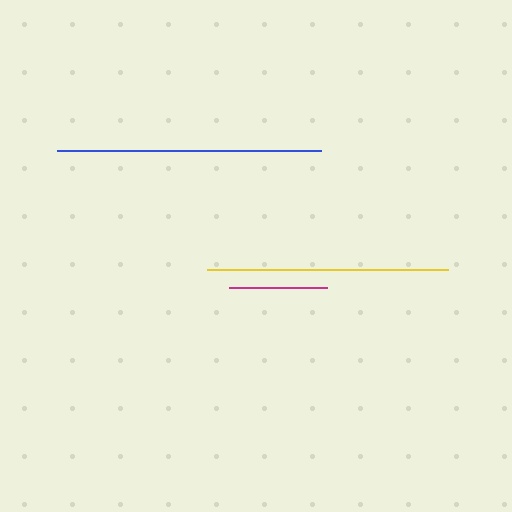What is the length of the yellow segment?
The yellow segment is approximately 241 pixels long.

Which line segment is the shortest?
The magenta line is the shortest at approximately 98 pixels.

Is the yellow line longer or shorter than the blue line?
The blue line is longer than the yellow line.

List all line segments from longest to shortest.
From longest to shortest: blue, yellow, magenta.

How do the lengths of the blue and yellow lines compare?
The blue and yellow lines are approximately the same length.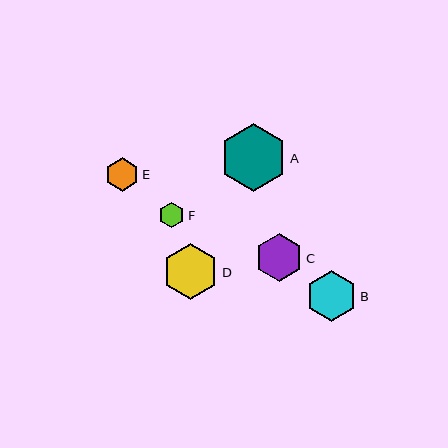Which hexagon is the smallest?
Hexagon F is the smallest with a size of approximately 25 pixels.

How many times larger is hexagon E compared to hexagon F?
Hexagon E is approximately 1.3 times the size of hexagon F.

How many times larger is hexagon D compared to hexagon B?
Hexagon D is approximately 1.1 times the size of hexagon B.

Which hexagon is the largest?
Hexagon A is the largest with a size of approximately 68 pixels.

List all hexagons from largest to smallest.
From largest to smallest: A, D, B, C, E, F.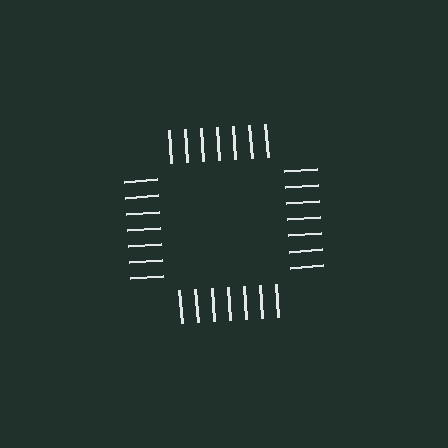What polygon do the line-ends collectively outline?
An illusory square — the line segments terminate on its edges but no continuous stroke is drawn.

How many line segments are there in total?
28 — 7 along each of the 4 edges.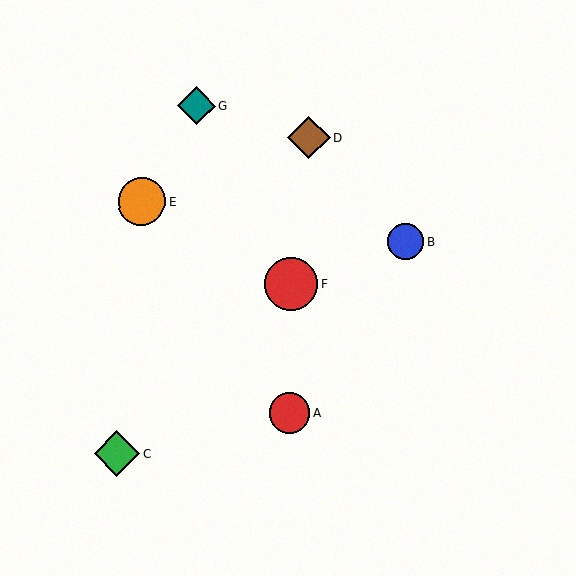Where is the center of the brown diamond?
The center of the brown diamond is at (309, 138).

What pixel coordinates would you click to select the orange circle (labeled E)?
Click at (142, 202) to select the orange circle E.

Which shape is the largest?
The red circle (labeled F) is the largest.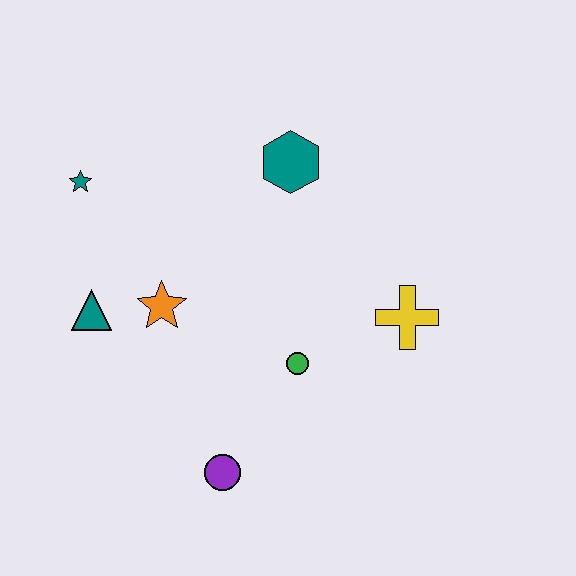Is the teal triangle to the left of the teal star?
No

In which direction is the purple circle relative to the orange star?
The purple circle is below the orange star.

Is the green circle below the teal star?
Yes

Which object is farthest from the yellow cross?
The teal star is farthest from the yellow cross.